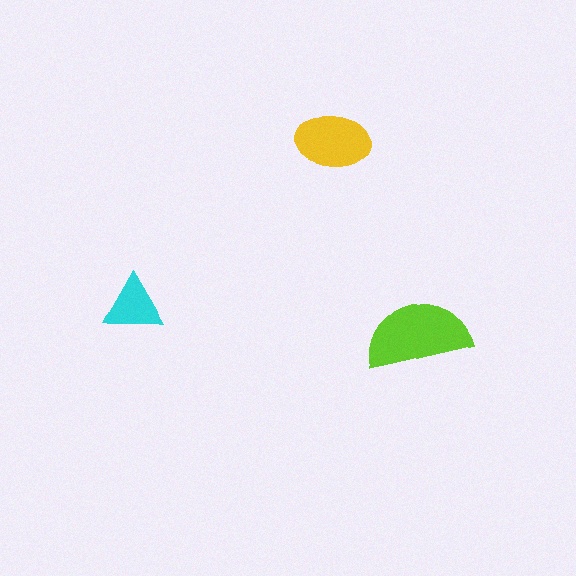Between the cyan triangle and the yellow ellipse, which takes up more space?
The yellow ellipse.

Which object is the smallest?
The cyan triangle.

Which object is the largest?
The lime semicircle.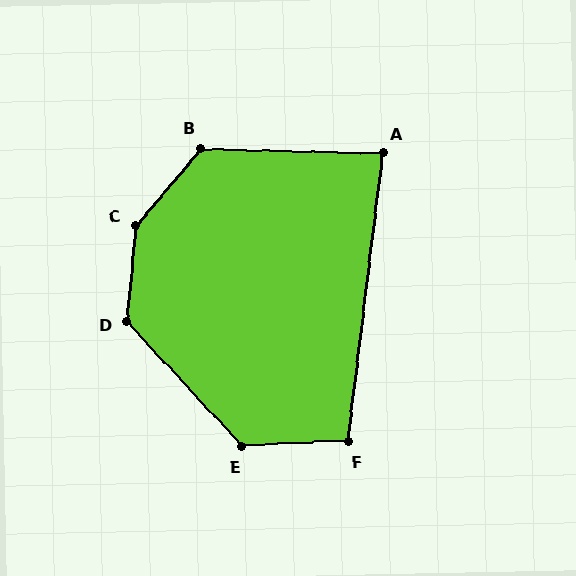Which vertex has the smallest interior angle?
A, at approximately 85 degrees.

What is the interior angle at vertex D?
Approximately 132 degrees (obtuse).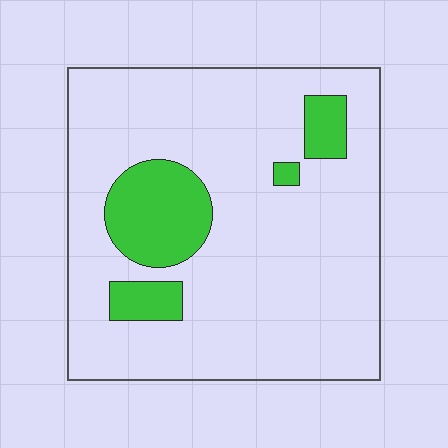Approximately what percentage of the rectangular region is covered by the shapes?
Approximately 15%.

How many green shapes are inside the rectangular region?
4.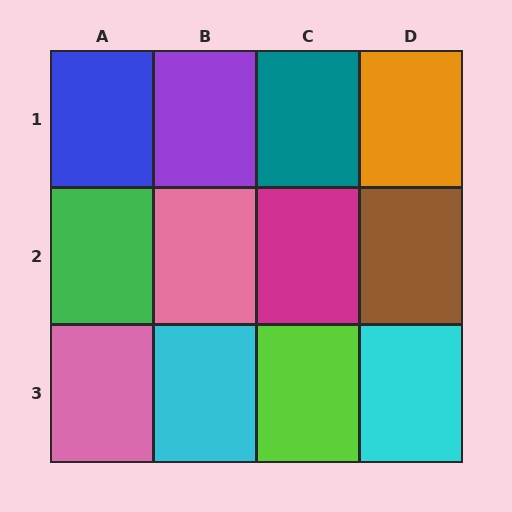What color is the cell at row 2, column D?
Brown.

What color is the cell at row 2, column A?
Green.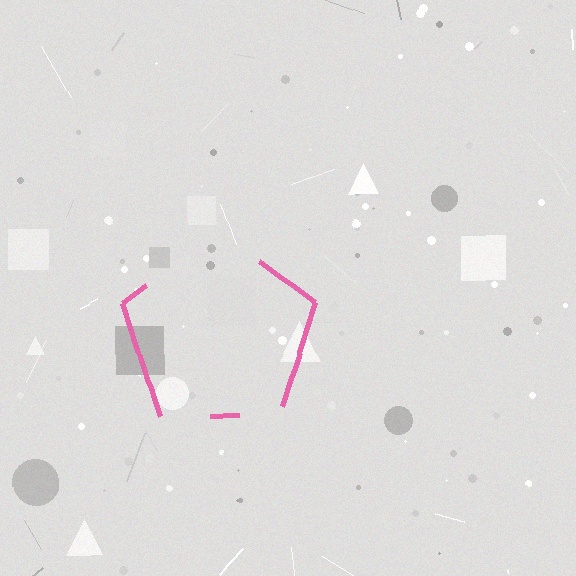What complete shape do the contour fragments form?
The contour fragments form a pentagon.